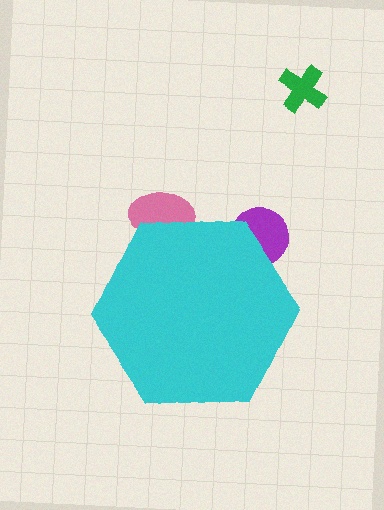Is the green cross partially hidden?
No, the green cross is fully visible.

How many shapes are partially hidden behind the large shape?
2 shapes are partially hidden.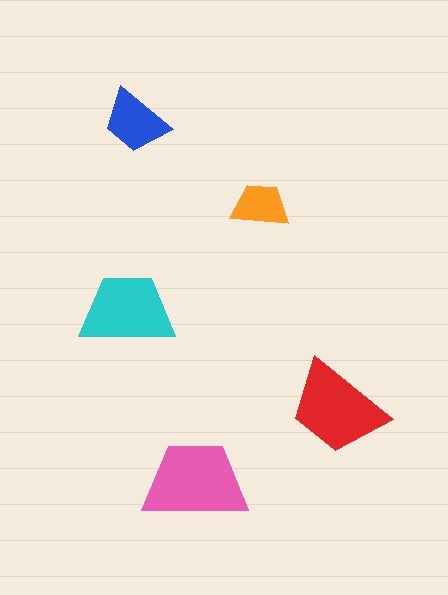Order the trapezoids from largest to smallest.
the pink one, the red one, the cyan one, the blue one, the orange one.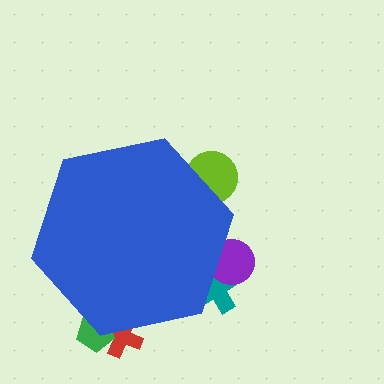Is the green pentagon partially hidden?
Yes, the green pentagon is partially hidden behind the blue hexagon.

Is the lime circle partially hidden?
Yes, the lime circle is partially hidden behind the blue hexagon.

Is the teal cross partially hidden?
Yes, the teal cross is partially hidden behind the blue hexagon.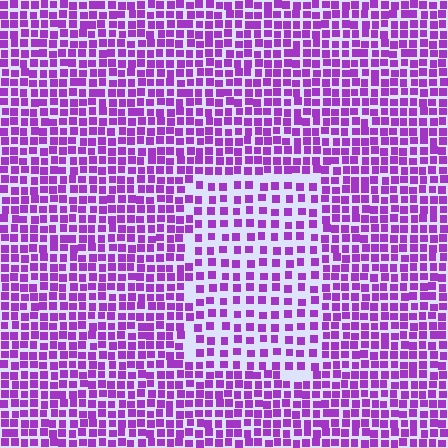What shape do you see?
I see a rectangle.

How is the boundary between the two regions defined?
The boundary is defined by a change in element density (approximately 1.7x ratio). All elements are the same color, size, and shape.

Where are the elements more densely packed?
The elements are more densely packed outside the rectangle boundary.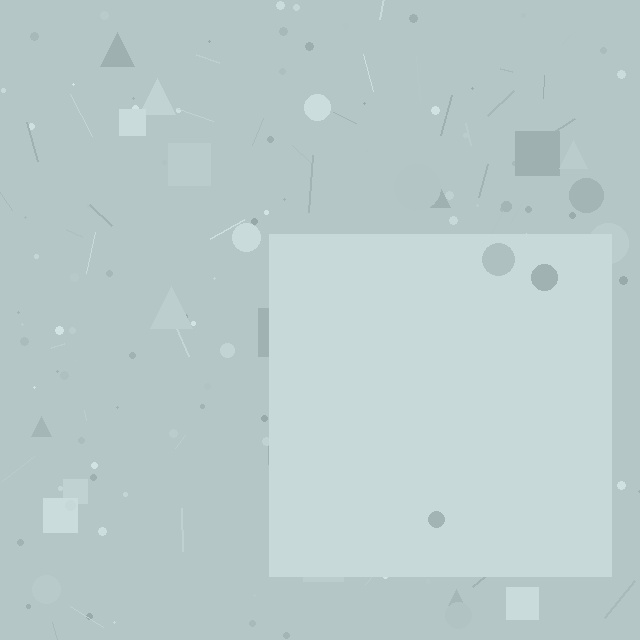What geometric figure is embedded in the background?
A square is embedded in the background.